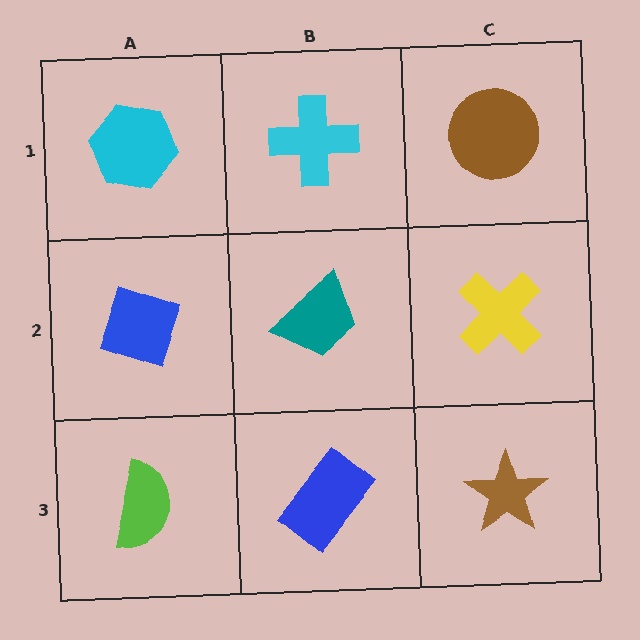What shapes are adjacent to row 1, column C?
A yellow cross (row 2, column C), a cyan cross (row 1, column B).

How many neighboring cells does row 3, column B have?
3.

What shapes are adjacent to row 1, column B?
A teal trapezoid (row 2, column B), a cyan hexagon (row 1, column A), a brown circle (row 1, column C).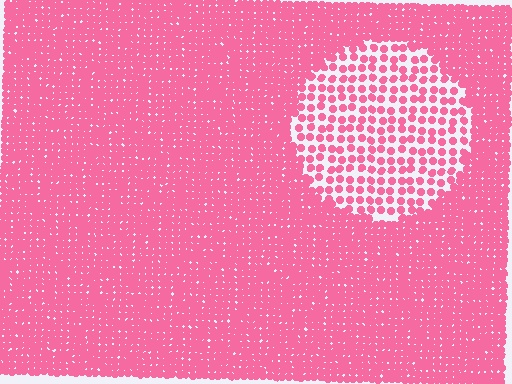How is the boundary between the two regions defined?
The boundary is defined by a change in element density (approximately 2.5x ratio). All elements are the same color, size, and shape.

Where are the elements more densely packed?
The elements are more densely packed outside the circle boundary.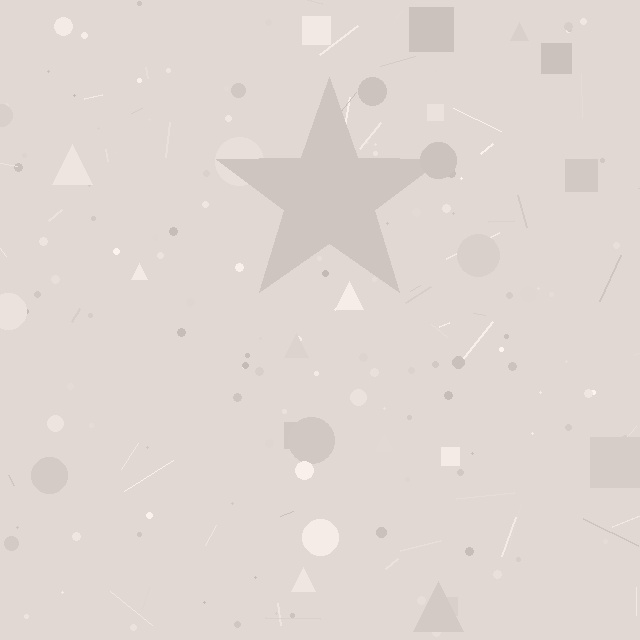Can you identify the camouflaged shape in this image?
The camouflaged shape is a star.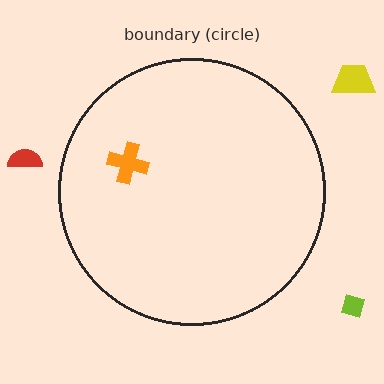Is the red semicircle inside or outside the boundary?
Outside.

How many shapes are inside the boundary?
1 inside, 3 outside.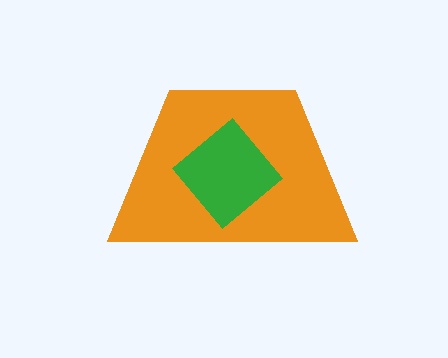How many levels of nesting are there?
2.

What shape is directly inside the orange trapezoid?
The green diamond.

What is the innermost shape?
The green diamond.